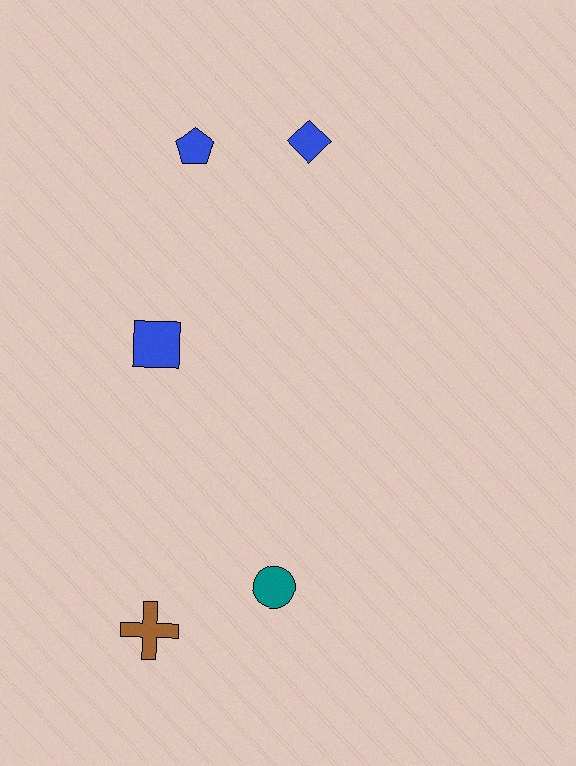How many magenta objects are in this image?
There are no magenta objects.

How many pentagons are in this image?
There is 1 pentagon.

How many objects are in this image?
There are 5 objects.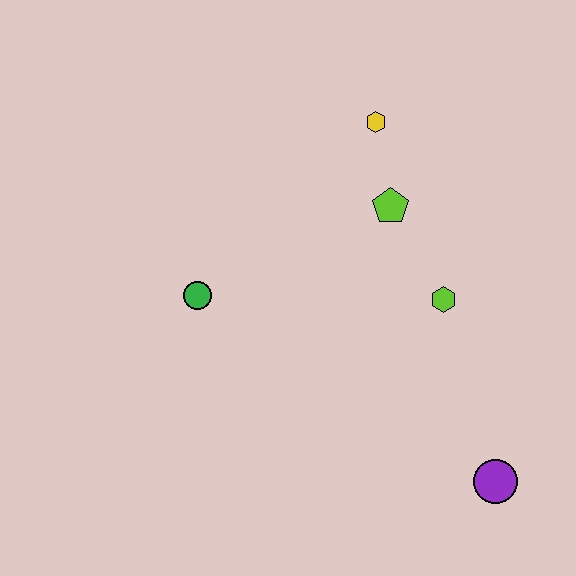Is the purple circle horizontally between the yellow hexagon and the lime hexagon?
No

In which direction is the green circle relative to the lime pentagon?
The green circle is to the left of the lime pentagon.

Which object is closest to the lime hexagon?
The lime pentagon is closest to the lime hexagon.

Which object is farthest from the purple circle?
The yellow hexagon is farthest from the purple circle.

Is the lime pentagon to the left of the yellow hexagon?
No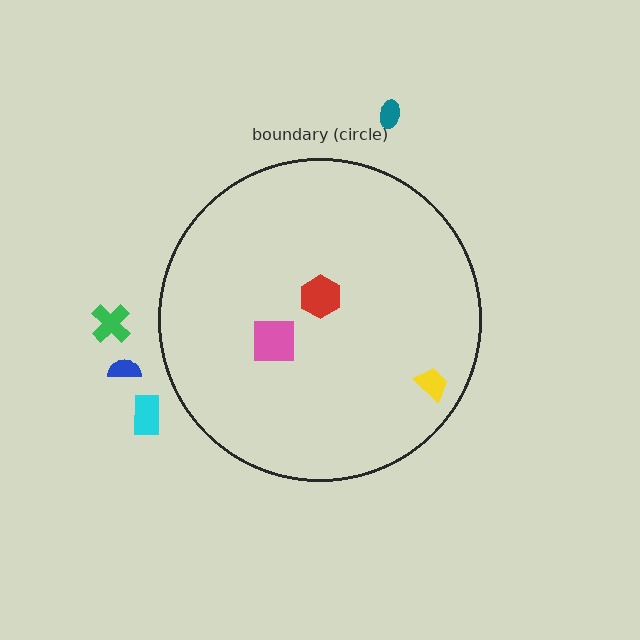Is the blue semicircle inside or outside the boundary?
Outside.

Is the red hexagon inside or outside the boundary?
Inside.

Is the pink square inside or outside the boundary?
Inside.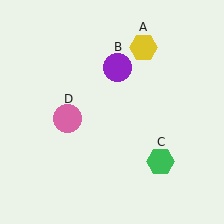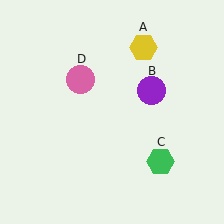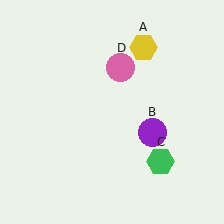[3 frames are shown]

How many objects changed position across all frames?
2 objects changed position: purple circle (object B), pink circle (object D).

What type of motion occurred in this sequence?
The purple circle (object B), pink circle (object D) rotated clockwise around the center of the scene.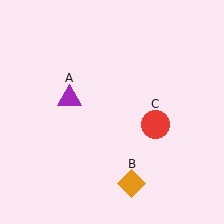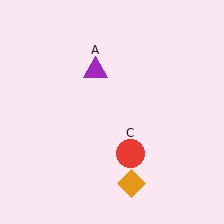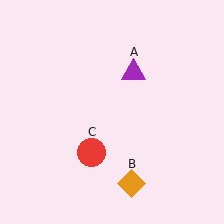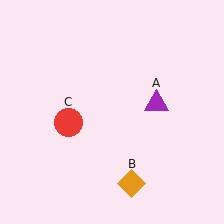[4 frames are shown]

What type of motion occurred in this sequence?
The purple triangle (object A), red circle (object C) rotated clockwise around the center of the scene.